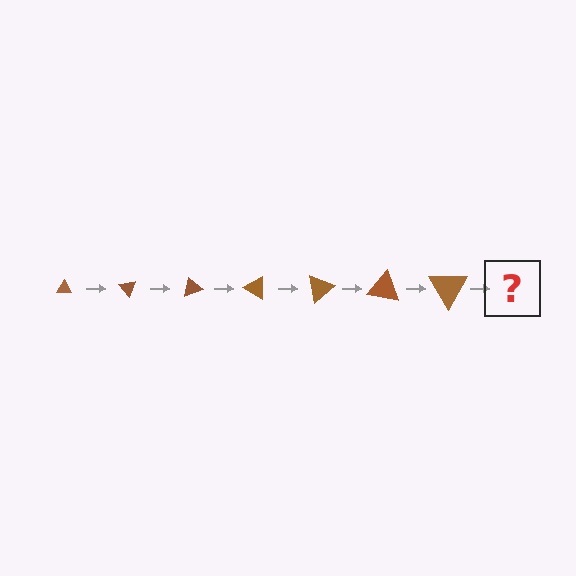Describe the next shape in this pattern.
It should be a triangle, larger than the previous one and rotated 350 degrees from the start.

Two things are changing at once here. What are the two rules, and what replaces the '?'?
The two rules are that the triangle grows larger each step and it rotates 50 degrees each step. The '?' should be a triangle, larger than the previous one and rotated 350 degrees from the start.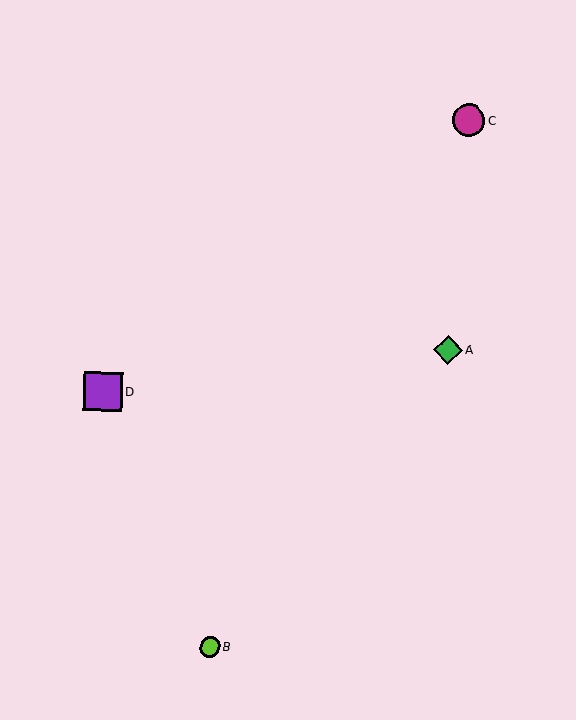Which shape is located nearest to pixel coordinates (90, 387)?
The purple square (labeled D) at (103, 391) is nearest to that location.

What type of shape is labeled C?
Shape C is a magenta circle.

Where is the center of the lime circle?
The center of the lime circle is at (210, 647).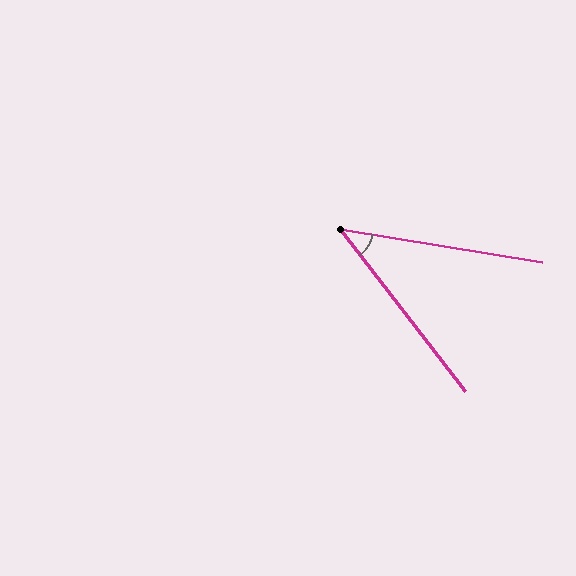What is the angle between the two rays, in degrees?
Approximately 43 degrees.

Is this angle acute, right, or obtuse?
It is acute.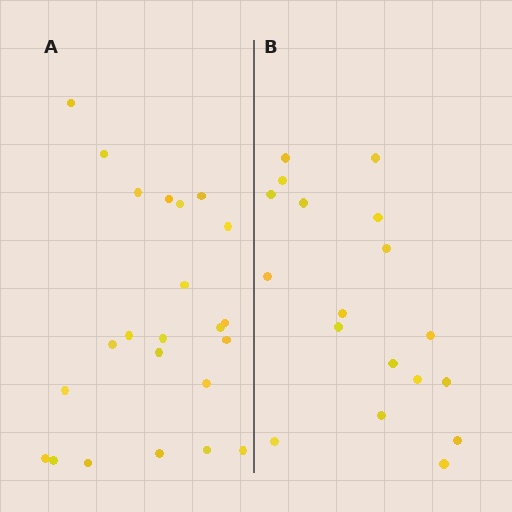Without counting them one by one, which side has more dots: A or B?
Region A (the left region) has more dots.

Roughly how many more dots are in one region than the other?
Region A has about 5 more dots than region B.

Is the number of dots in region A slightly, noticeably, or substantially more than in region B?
Region A has noticeably more, but not dramatically so. The ratio is roughly 1.3 to 1.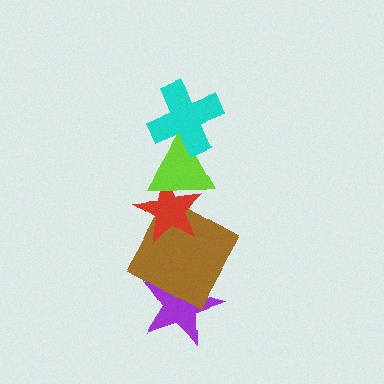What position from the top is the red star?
The red star is 3rd from the top.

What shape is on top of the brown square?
The red star is on top of the brown square.